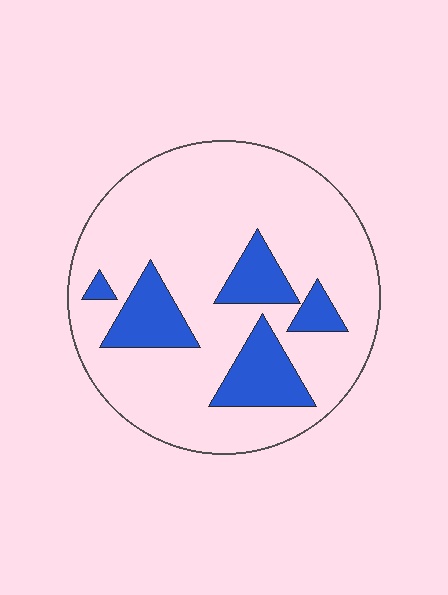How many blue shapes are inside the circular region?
5.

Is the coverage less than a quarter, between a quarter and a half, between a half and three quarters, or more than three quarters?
Less than a quarter.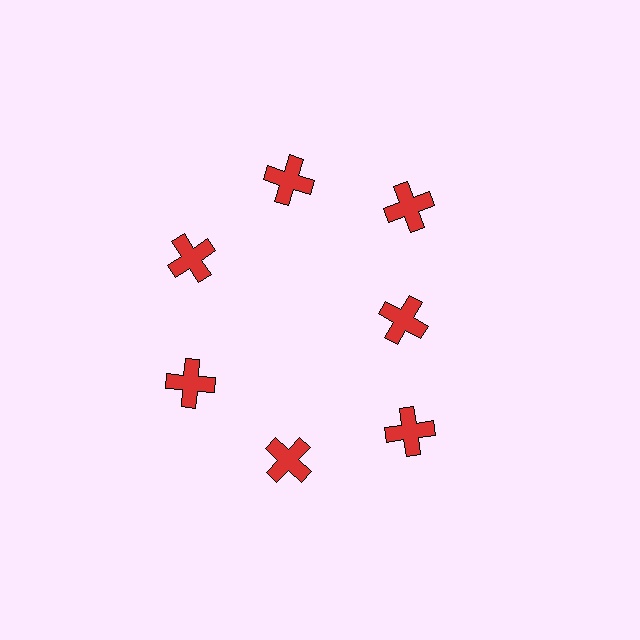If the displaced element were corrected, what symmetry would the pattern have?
It would have 7-fold rotational symmetry — the pattern would map onto itself every 51 degrees.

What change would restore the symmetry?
The symmetry would be restored by moving it outward, back onto the ring so that all 7 crosses sit at equal angles and equal distance from the center.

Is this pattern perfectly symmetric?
No. The 7 red crosses are arranged in a ring, but one element near the 3 o'clock position is pulled inward toward the center, breaking the 7-fold rotational symmetry.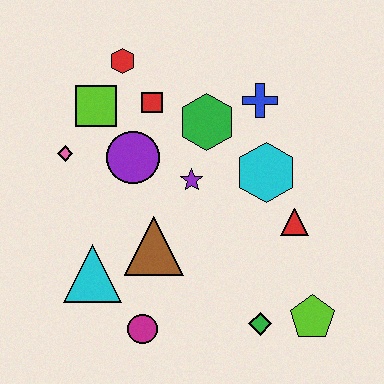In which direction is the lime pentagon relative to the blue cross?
The lime pentagon is below the blue cross.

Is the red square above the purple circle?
Yes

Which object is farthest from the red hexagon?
The lime pentagon is farthest from the red hexagon.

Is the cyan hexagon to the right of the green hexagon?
Yes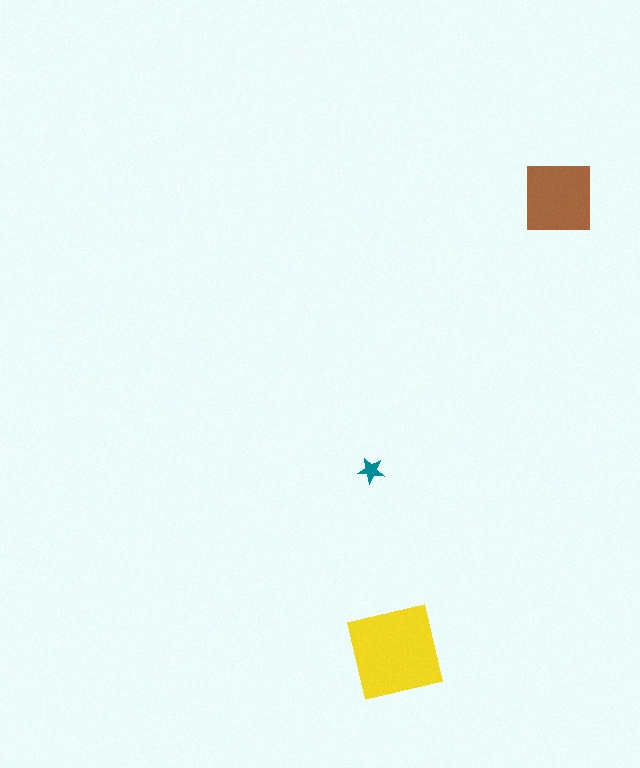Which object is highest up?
The brown square is topmost.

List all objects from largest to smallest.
The yellow square, the brown square, the teal star.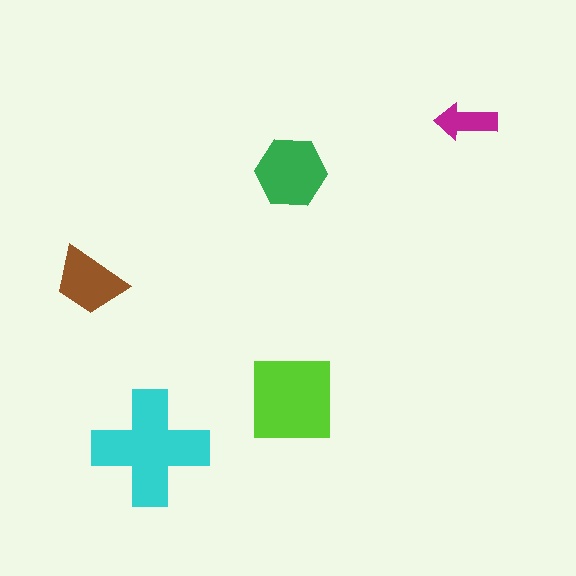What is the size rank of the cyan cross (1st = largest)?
1st.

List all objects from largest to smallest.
The cyan cross, the lime square, the green hexagon, the brown trapezoid, the magenta arrow.